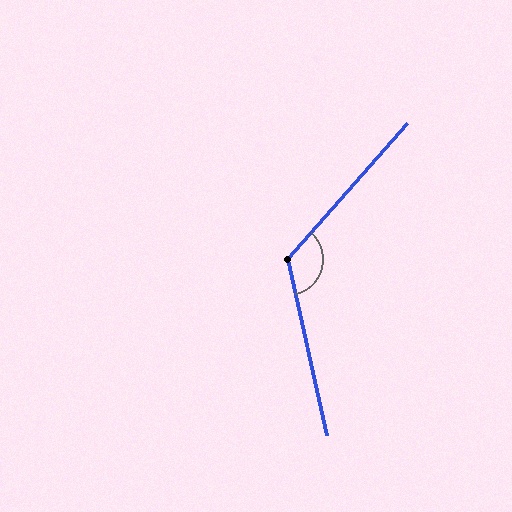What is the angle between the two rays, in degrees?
Approximately 126 degrees.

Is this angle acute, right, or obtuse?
It is obtuse.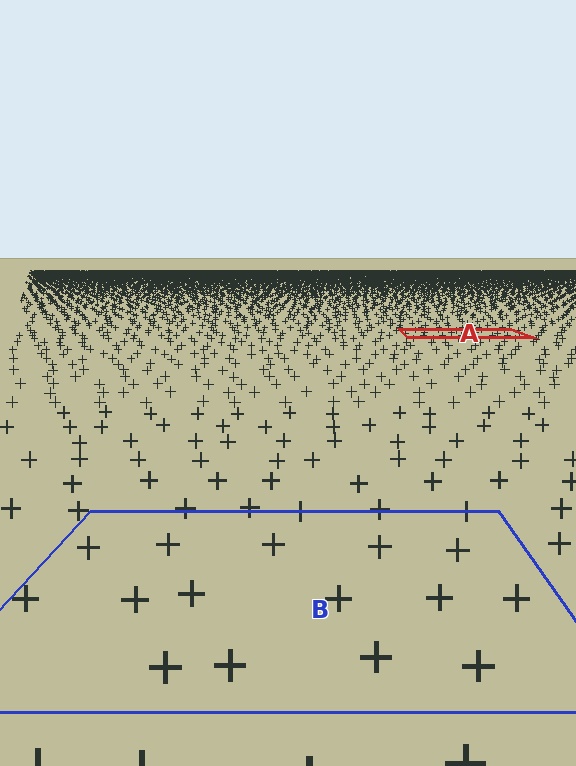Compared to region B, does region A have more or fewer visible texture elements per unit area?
Region A has more texture elements per unit area — they are packed more densely because it is farther away.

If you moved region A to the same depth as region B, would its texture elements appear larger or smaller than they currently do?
They would appear larger. At a closer depth, the same texture elements are projected at a bigger on-screen size.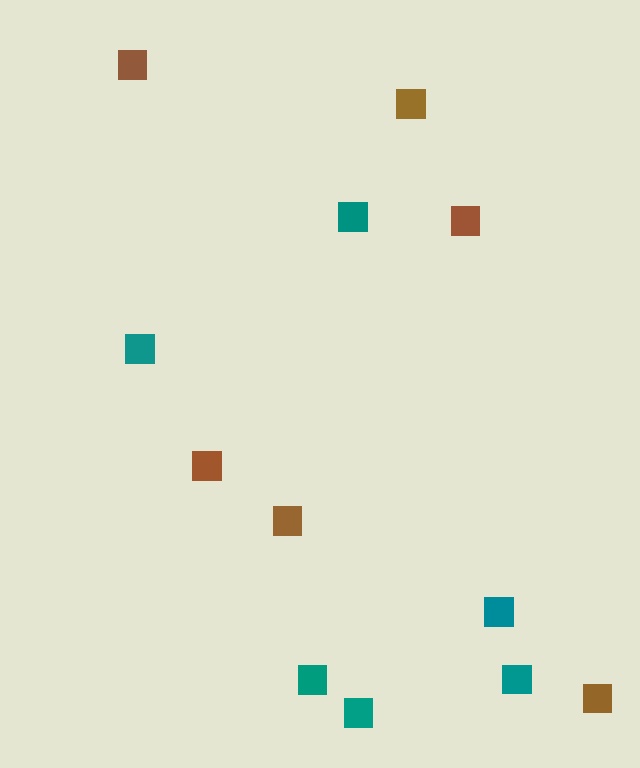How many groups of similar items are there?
There are 2 groups: one group of teal squares (6) and one group of brown squares (6).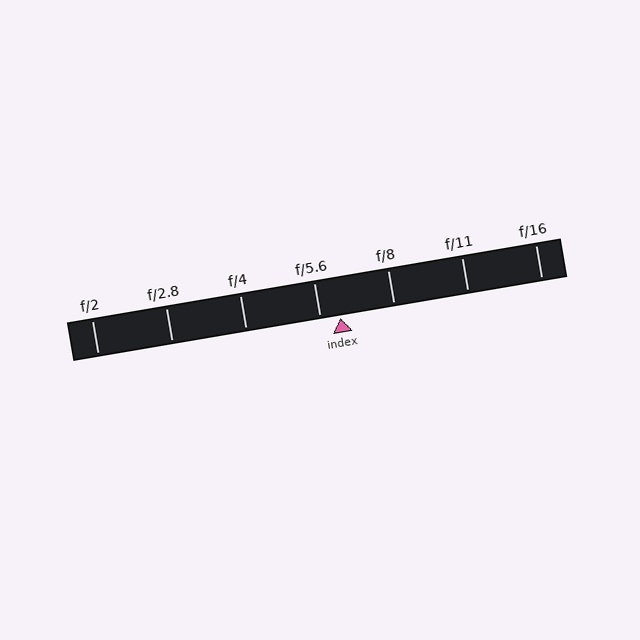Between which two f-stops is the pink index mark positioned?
The index mark is between f/5.6 and f/8.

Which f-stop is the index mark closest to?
The index mark is closest to f/5.6.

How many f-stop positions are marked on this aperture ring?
There are 7 f-stop positions marked.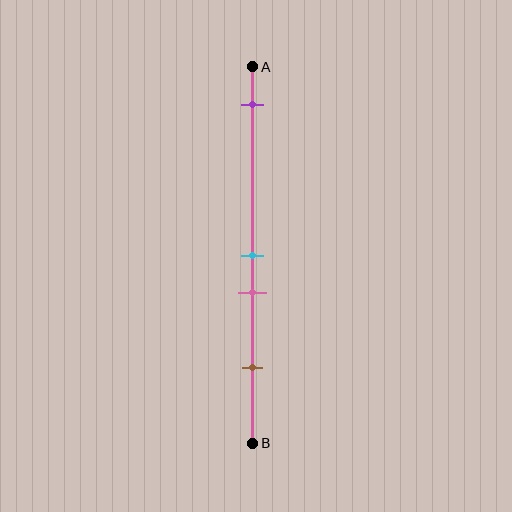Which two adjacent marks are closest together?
The cyan and pink marks are the closest adjacent pair.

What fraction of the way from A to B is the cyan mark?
The cyan mark is approximately 50% (0.5) of the way from A to B.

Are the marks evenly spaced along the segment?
No, the marks are not evenly spaced.